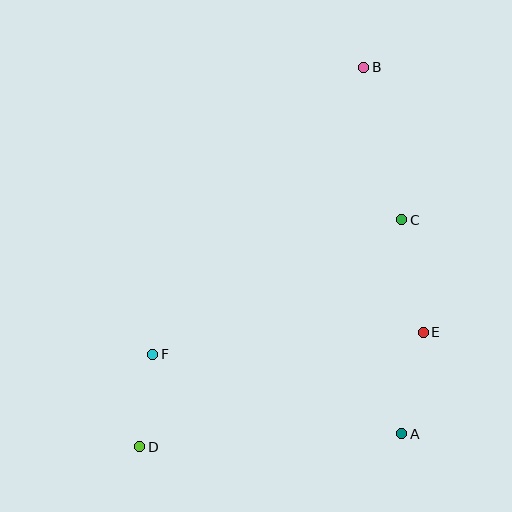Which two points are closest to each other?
Points D and F are closest to each other.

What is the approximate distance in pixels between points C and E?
The distance between C and E is approximately 115 pixels.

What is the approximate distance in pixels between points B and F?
The distance between B and F is approximately 356 pixels.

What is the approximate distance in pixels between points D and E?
The distance between D and E is approximately 306 pixels.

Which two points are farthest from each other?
Points B and D are farthest from each other.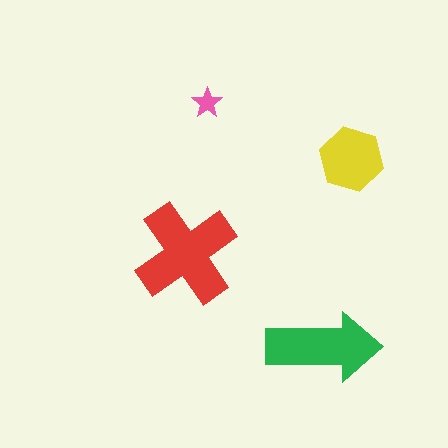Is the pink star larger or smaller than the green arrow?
Smaller.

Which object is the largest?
The red cross.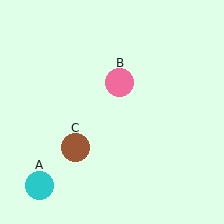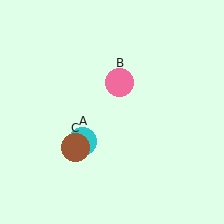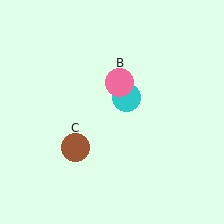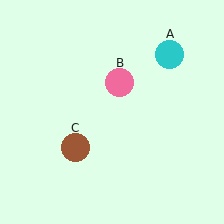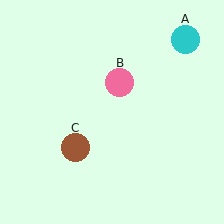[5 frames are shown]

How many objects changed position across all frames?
1 object changed position: cyan circle (object A).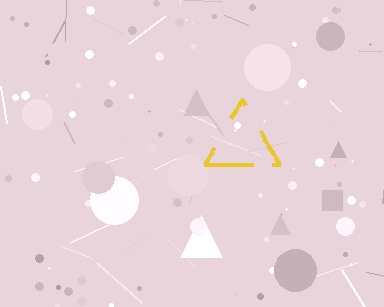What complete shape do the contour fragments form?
The contour fragments form a triangle.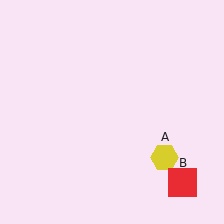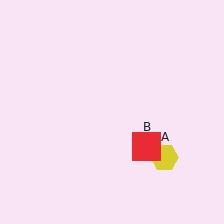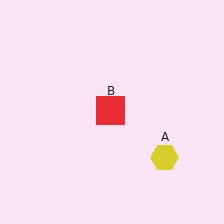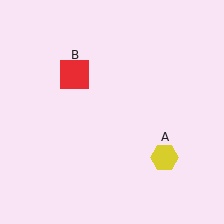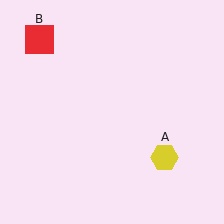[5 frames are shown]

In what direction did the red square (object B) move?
The red square (object B) moved up and to the left.